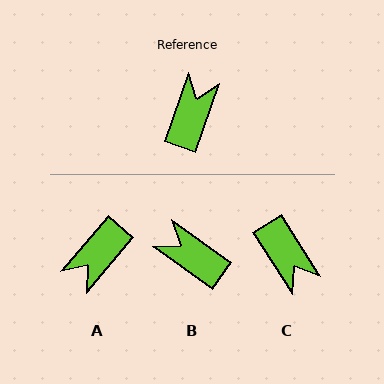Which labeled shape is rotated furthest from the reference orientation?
A, about 159 degrees away.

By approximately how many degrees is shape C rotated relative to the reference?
Approximately 128 degrees clockwise.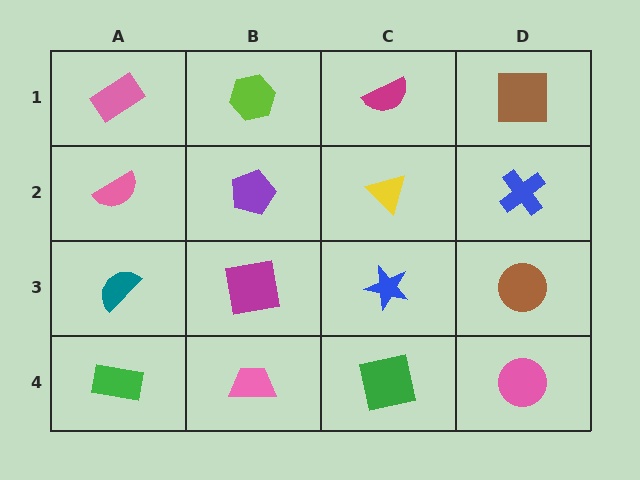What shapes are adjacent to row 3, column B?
A purple pentagon (row 2, column B), a pink trapezoid (row 4, column B), a teal semicircle (row 3, column A), a blue star (row 3, column C).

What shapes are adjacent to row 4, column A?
A teal semicircle (row 3, column A), a pink trapezoid (row 4, column B).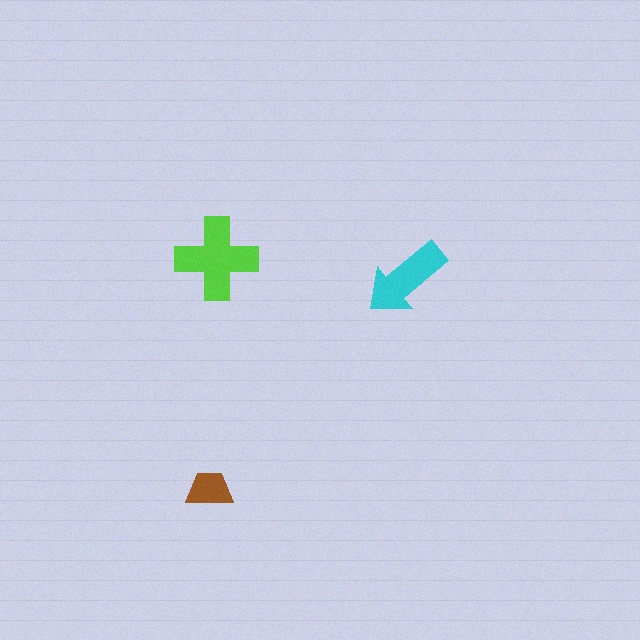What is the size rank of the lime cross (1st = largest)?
1st.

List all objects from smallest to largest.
The brown trapezoid, the cyan arrow, the lime cross.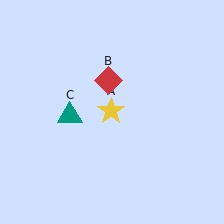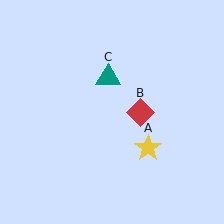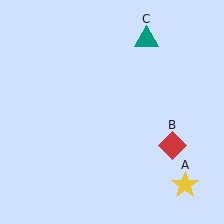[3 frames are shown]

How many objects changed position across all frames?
3 objects changed position: yellow star (object A), red diamond (object B), teal triangle (object C).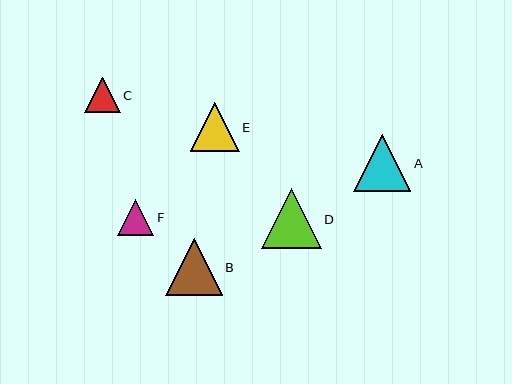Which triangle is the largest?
Triangle D is the largest with a size of approximately 60 pixels.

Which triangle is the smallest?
Triangle C is the smallest with a size of approximately 35 pixels.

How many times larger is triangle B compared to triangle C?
Triangle B is approximately 1.6 times the size of triangle C.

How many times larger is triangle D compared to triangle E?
Triangle D is approximately 1.2 times the size of triangle E.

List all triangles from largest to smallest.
From largest to smallest: D, A, B, E, F, C.